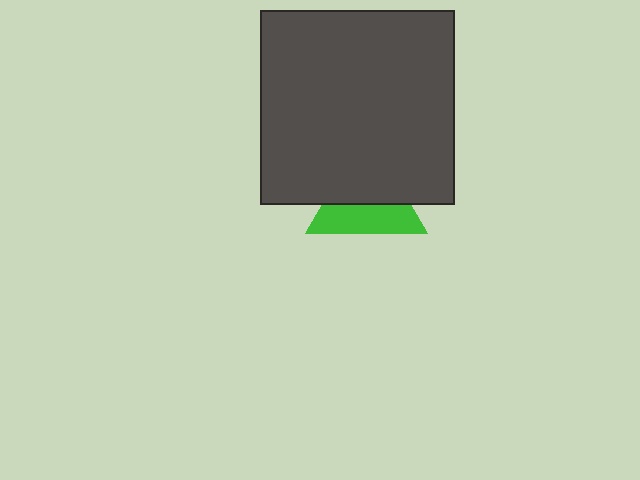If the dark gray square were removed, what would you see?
You would see the complete green triangle.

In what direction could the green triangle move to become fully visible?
The green triangle could move down. That would shift it out from behind the dark gray square entirely.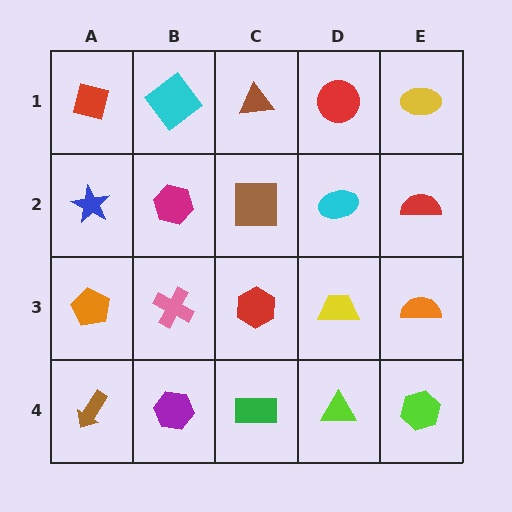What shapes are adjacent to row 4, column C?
A red hexagon (row 3, column C), a purple hexagon (row 4, column B), a lime triangle (row 4, column D).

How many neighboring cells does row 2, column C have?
4.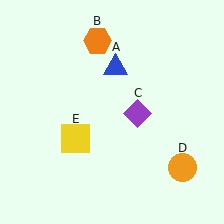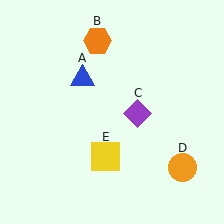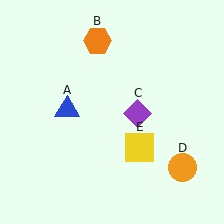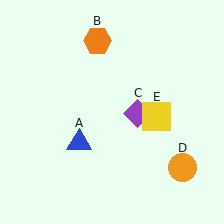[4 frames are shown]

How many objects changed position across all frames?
2 objects changed position: blue triangle (object A), yellow square (object E).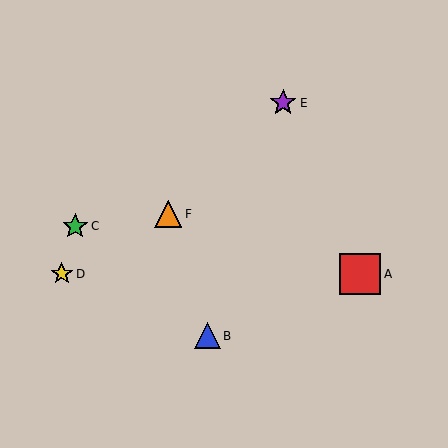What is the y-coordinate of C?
Object C is at y≈226.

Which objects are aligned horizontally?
Objects A, D are aligned horizontally.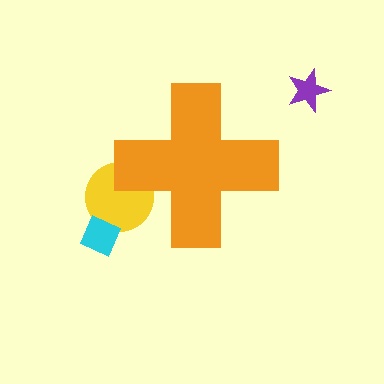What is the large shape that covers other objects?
An orange cross.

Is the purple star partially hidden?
No, the purple star is fully visible.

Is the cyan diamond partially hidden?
No, the cyan diamond is fully visible.